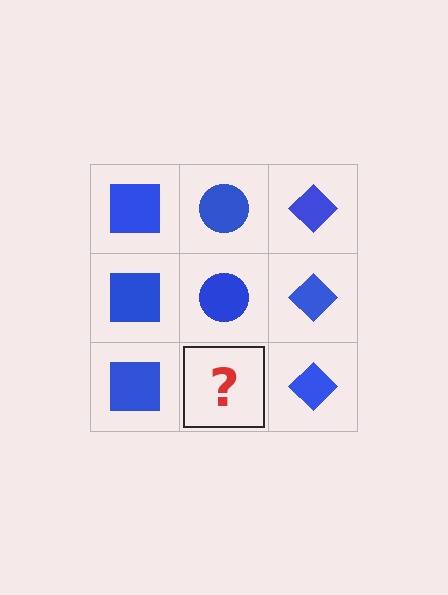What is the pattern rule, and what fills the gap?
The rule is that each column has a consistent shape. The gap should be filled with a blue circle.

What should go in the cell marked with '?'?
The missing cell should contain a blue circle.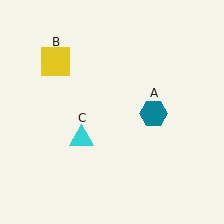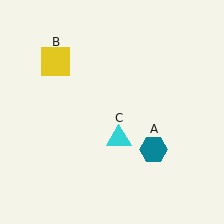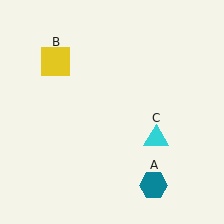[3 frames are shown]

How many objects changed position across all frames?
2 objects changed position: teal hexagon (object A), cyan triangle (object C).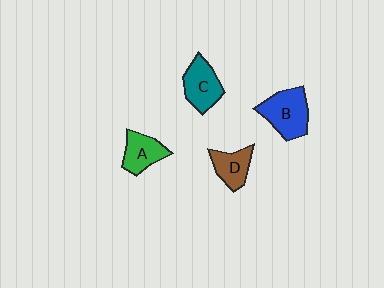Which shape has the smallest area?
Shape D (brown).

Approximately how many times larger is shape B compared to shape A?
Approximately 1.4 times.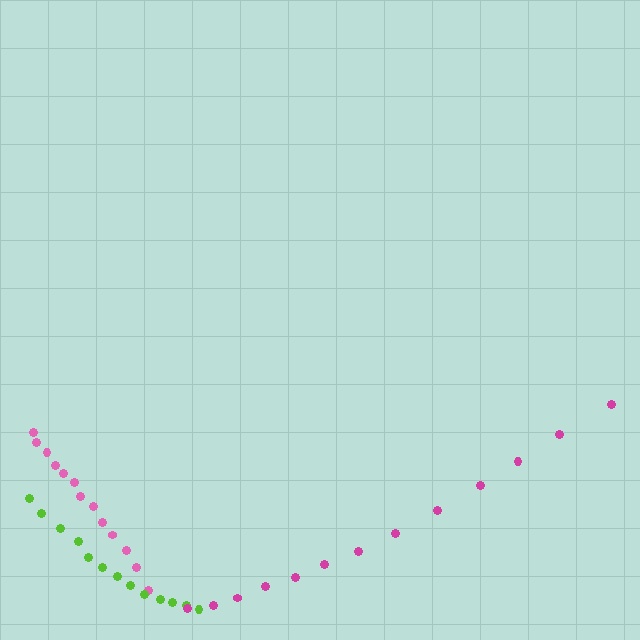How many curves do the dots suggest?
There are 3 distinct paths.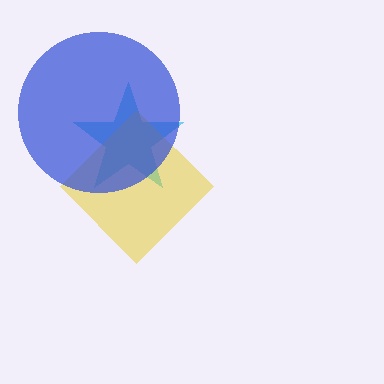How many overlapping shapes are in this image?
There are 3 overlapping shapes in the image.